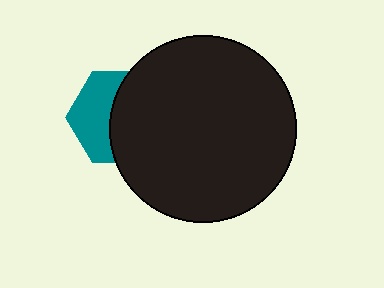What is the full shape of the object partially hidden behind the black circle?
The partially hidden object is a teal hexagon.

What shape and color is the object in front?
The object in front is a black circle.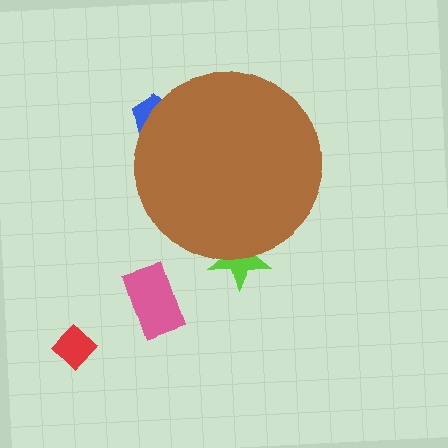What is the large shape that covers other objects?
A brown circle.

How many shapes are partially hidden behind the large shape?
2 shapes are partially hidden.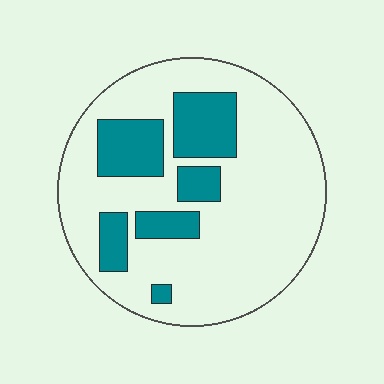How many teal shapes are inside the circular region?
6.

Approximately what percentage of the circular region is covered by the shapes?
Approximately 25%.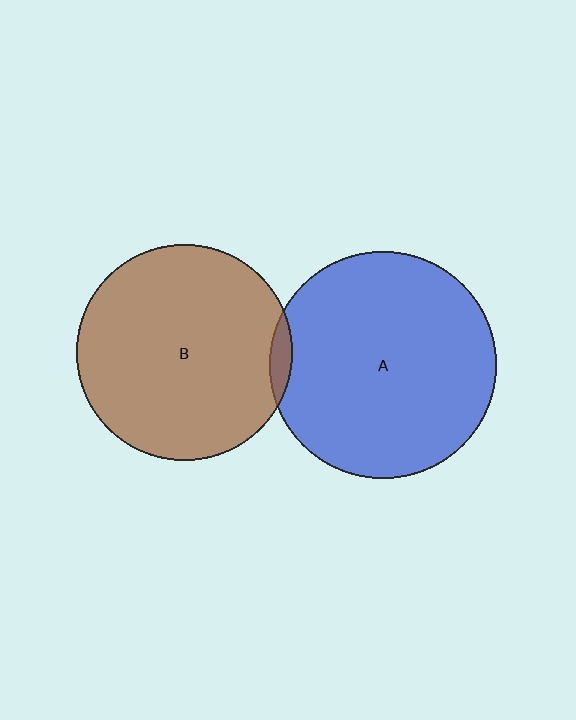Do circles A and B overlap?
Yes.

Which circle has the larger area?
Circle A (blue).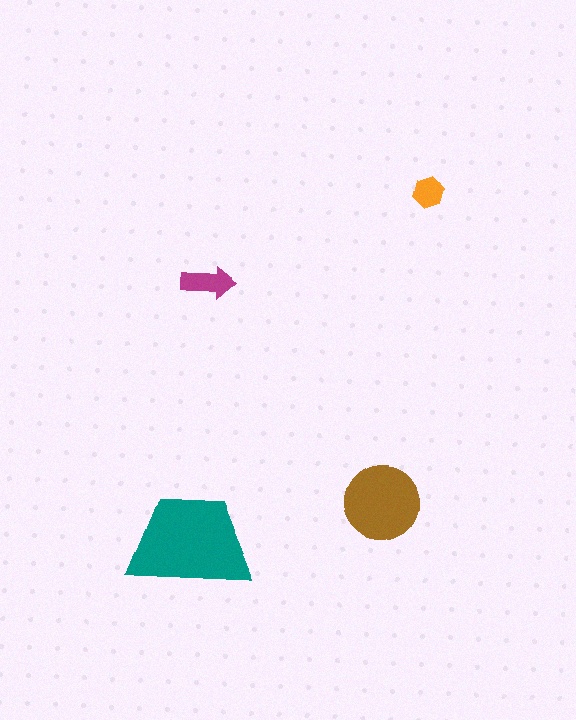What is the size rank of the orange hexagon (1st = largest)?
4th.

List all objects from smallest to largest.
The orange hexagon, the magenta arrow, the brown circle, the teal trapezoid.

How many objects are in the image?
There are 4 objects in the image.